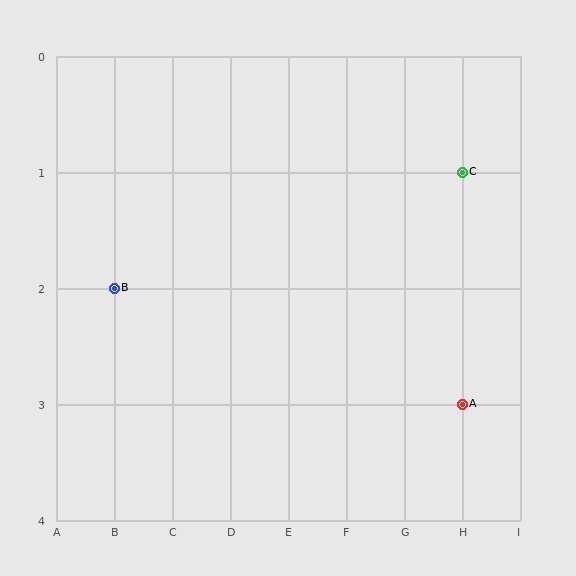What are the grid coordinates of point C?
Point C is at grid coordinates (H, 1).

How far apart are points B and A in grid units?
Points B and A are 6 columns and 1 row apart (about 6.1 grid units diagonally).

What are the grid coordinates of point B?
Point B is at grid coordinates (B, 2).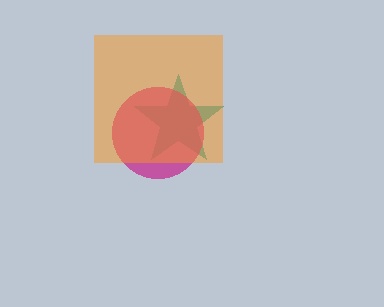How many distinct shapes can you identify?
There are 3 distinct shapes: a teal star, a magenta circle, an orange square.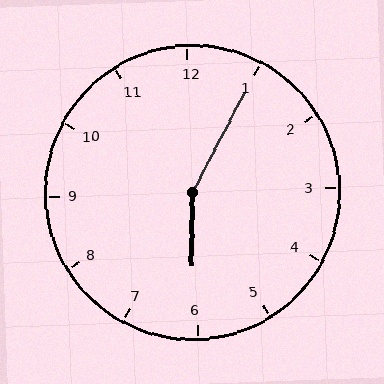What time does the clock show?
6:05.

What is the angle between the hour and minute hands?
Approximately 152 degrees.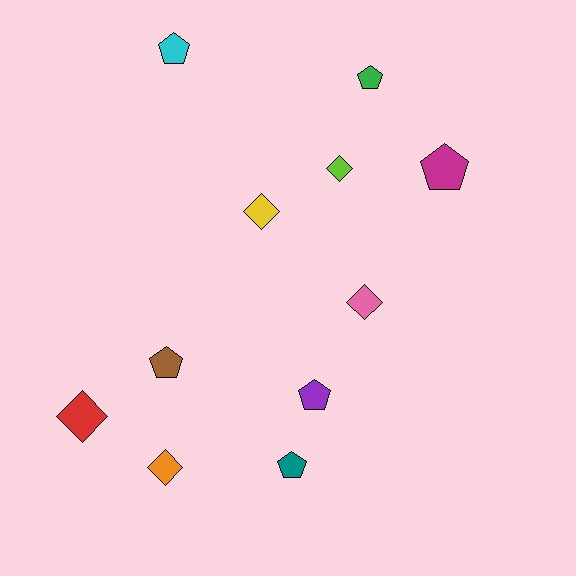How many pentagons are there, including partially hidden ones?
There are 6 pentagons.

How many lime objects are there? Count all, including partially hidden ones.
There is 1 lime object.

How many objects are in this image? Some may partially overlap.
There are 11 objects.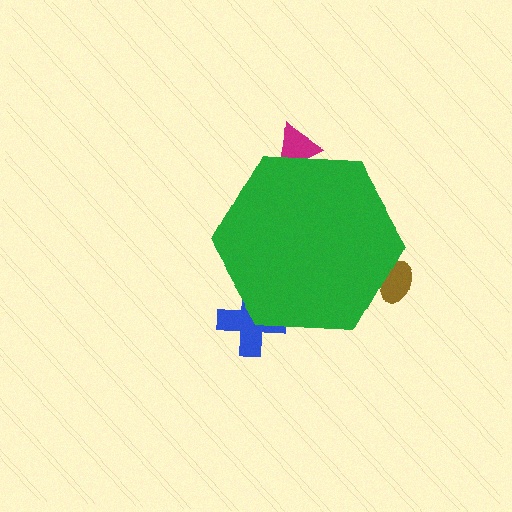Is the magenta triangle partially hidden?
Yes, the magenta triangle is partially hidden behind the green hexagon.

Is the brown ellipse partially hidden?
Yes, the brown ellipse is partially hidden behind the green hexagon.